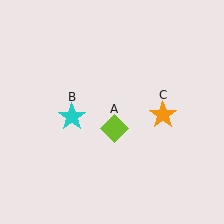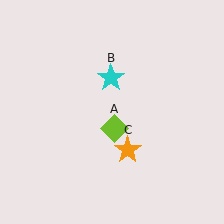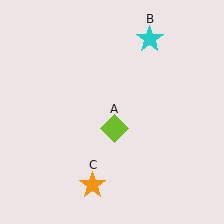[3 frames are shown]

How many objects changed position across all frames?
2 objects changed position: cyan star (object B), orange star (object C).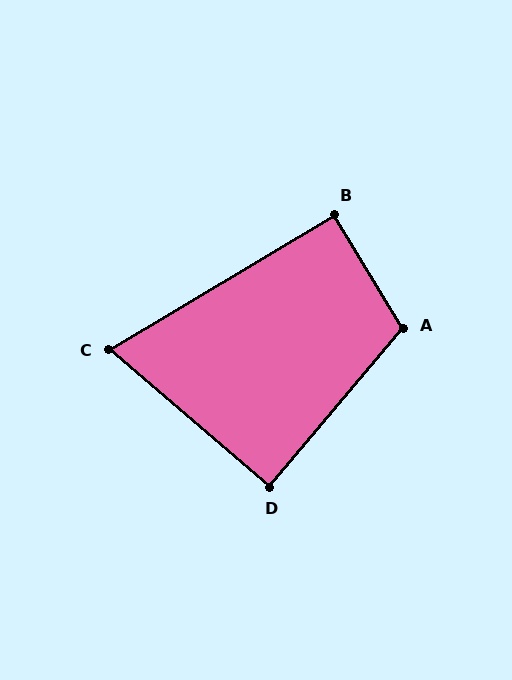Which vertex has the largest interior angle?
A, at approximately 109 degrees.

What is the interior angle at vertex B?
Approximately 90 degrees (approximately right).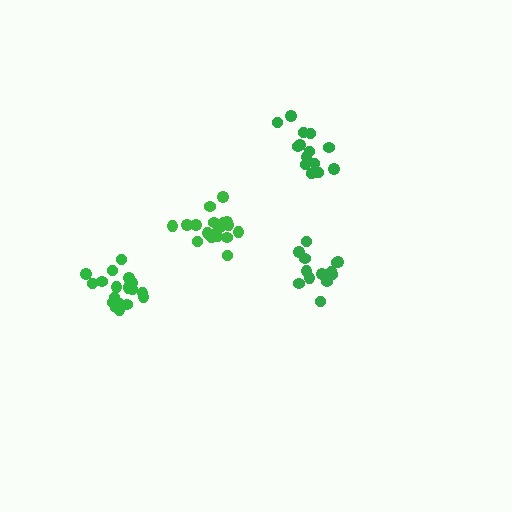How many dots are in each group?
Group 1: 13 dots, Group 2: 15 dots, Group 3: 19 dots, Group 4: 19 dots (66 total).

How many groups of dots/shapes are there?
There are 4 groups.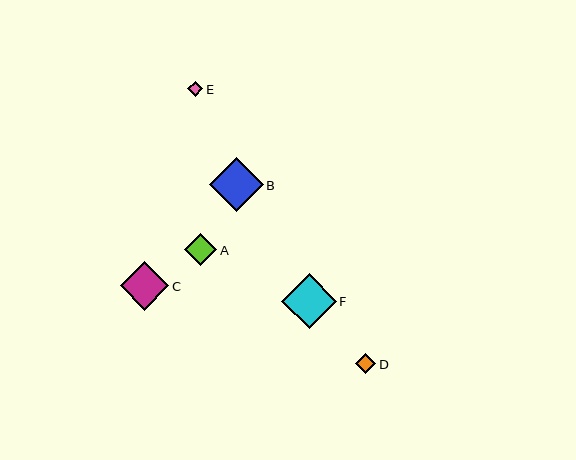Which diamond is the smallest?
Diamond E is the smallest with a size of approximately 16 pixels.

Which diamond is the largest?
Diamond F is the largest with a size of approximately 55 pixels.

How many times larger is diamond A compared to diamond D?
Diamond A is approximately 1.6 times the size of diamond D.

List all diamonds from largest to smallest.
From largest to smallest: F, B, C, A, D, E.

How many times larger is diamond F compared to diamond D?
Diamond F is approximately 2.7 times the size of diamond D.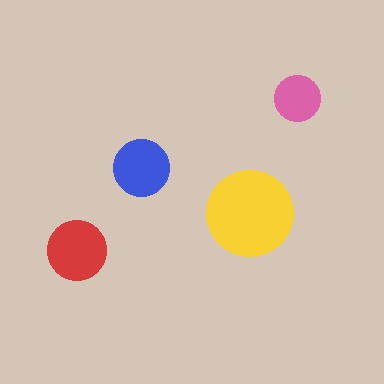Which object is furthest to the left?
The red circle is leftmost.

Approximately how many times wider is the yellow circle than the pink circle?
About 2 times wider.